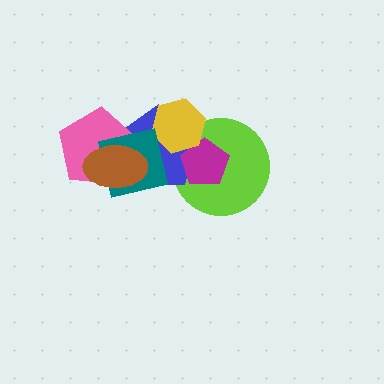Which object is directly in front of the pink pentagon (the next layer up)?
The teal square is directly in front of the pink pentagon.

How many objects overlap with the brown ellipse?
3 objects overlap with the brown ellipse.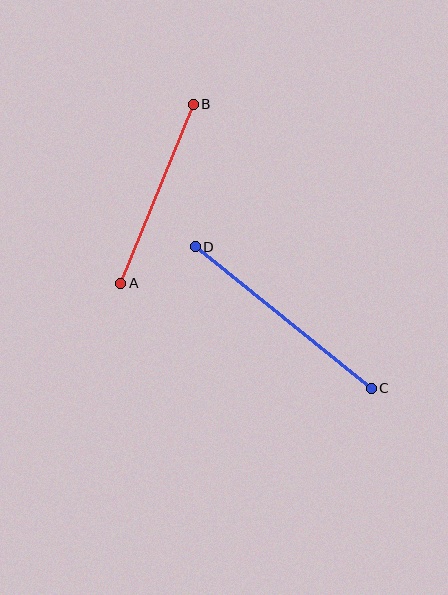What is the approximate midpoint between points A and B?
The midpoint is at approximately (157, 194) pixels.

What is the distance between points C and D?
The distance is approximately 226 pixels.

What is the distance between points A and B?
The distance is approximately 193 pixels.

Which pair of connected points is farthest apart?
Points C and D are farthest apart.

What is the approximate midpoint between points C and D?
The midpoint is at approximately (283, 318) pixels.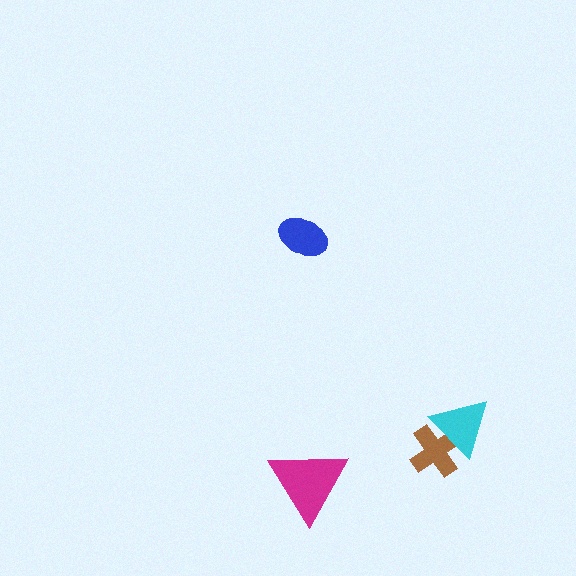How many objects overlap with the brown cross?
1 object overlaps with the brown cross.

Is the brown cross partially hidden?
Yes, it is partially covered by another shape.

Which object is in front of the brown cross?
The cyan triangle is in front of the brown cross.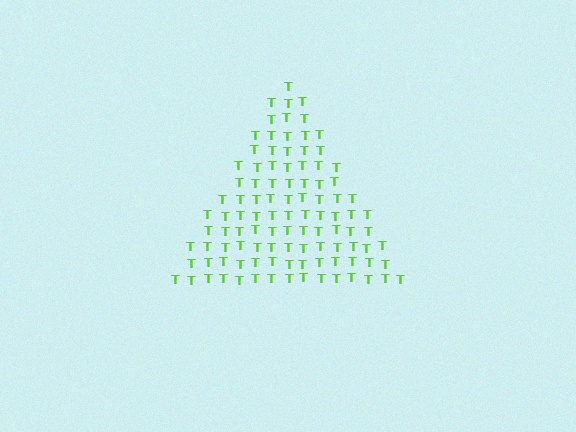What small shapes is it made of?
It is made of small letter T's.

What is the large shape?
The large shape is a triangle.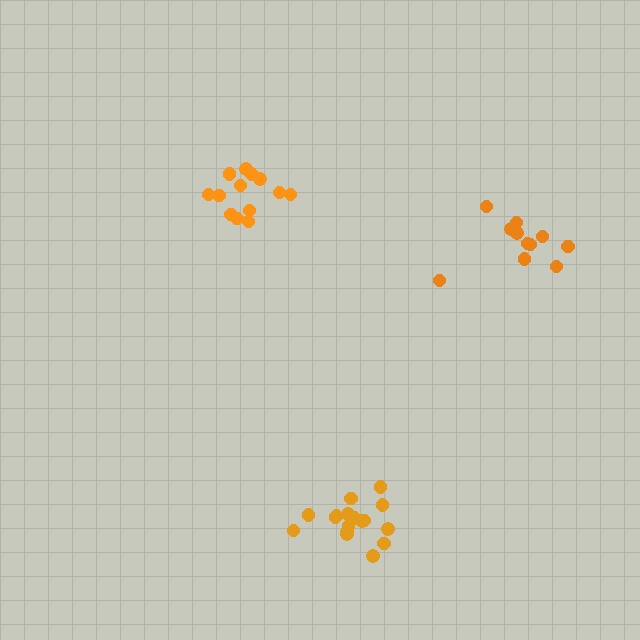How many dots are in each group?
Group 1: 11 dots, Group 2: 13 dots, Group 3: 17 dots (41 total).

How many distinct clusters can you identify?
There are 3 distinct clusters.